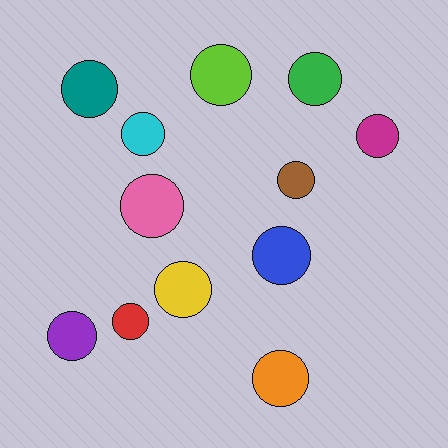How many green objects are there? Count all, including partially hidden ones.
There is 1 green object.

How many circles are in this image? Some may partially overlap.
There are 12 circles.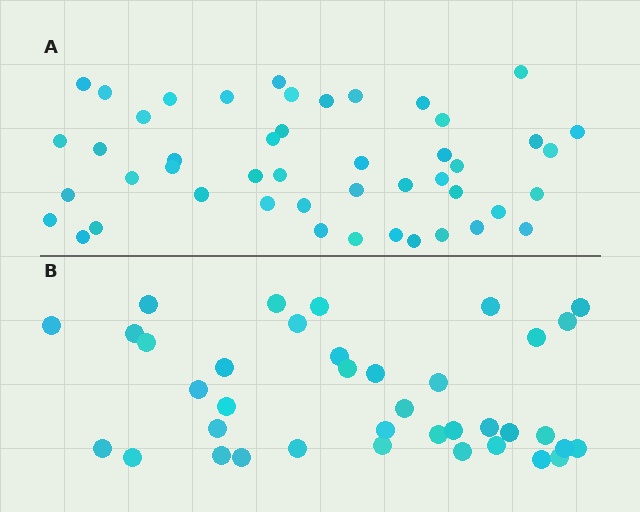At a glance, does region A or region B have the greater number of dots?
Region A (the top region) has more dots.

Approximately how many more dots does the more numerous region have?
Region A has roughly 8 or so more dots than region B.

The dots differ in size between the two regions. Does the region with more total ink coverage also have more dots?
No. Region B has more total ink coverage because its dots are larger, but region A actually contains more individual dots. Total area can be misleading — the number of items is what matters here.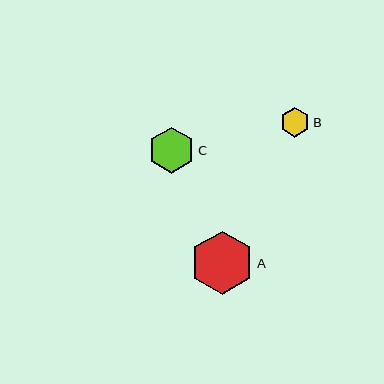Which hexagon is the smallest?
Hexagon B is the smallest with a size of approximately 29 pixels.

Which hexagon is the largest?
Hexagon A is the largest with a size of approximately 64 pixels.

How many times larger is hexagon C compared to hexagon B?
Hexagon C is approximately 1.6 times the size of hexagon B.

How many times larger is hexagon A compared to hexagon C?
Hexagon A is approximately 1.4 times the size of hexagon C.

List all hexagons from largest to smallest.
From largest to smallest: A, C, B.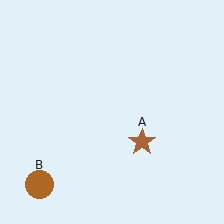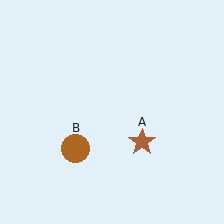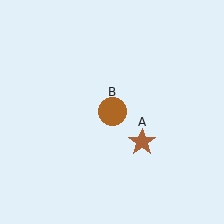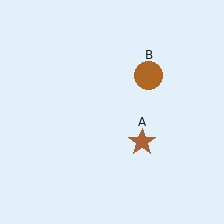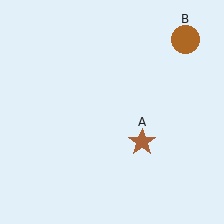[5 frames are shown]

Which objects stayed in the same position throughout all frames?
Brown star (object A) remained stationary.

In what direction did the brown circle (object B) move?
The brown circle (object B) moved up and to the right.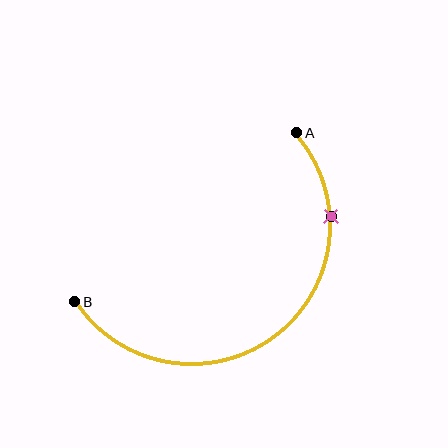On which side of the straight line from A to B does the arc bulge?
The arc bulges below and to the right of the straight line connecting A and B.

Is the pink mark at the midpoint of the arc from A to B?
No. The pink mark lies on the arc but is closer to endpoint A. The arc midpoint would be at the point on the curve equidistant along the arc from both A and B.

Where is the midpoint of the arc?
The arc midpoint is the point on the curve farthest from the straight line joining A and B. It sits below and to the right of that line.